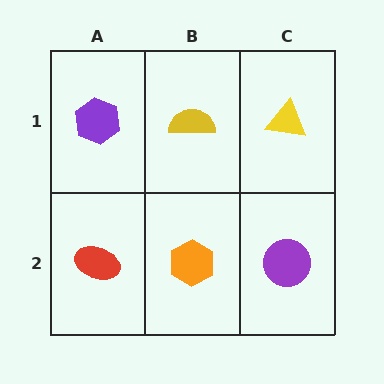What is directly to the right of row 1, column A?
A yellow semicircle.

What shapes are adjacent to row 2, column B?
A yellow semicircle (row 1, column B), a red ellipse (row 2, column A), a purple circle (row 2, column C).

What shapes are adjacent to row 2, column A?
A purple hexagon (row 1, column A), an orange hexagon (row 2, column B).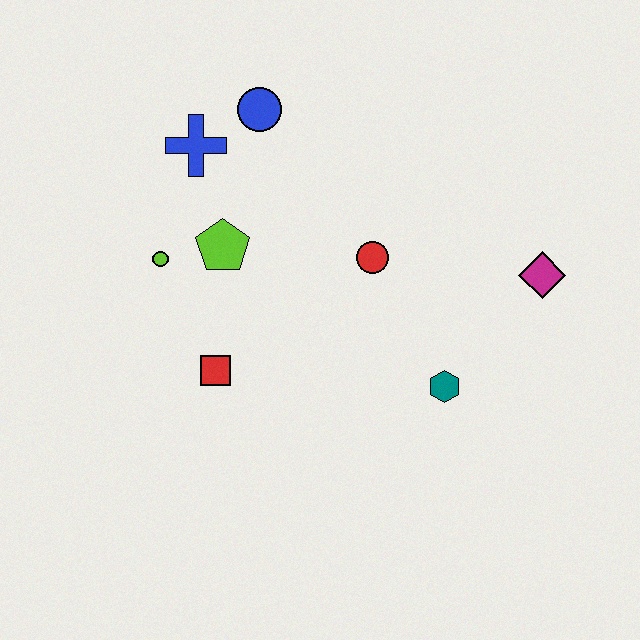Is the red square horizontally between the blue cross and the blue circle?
Yes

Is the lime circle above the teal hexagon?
Yes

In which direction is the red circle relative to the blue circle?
The red circle is below the blue circle.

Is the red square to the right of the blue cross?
Yes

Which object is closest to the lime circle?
The lime pentagon is closest to the lime circle.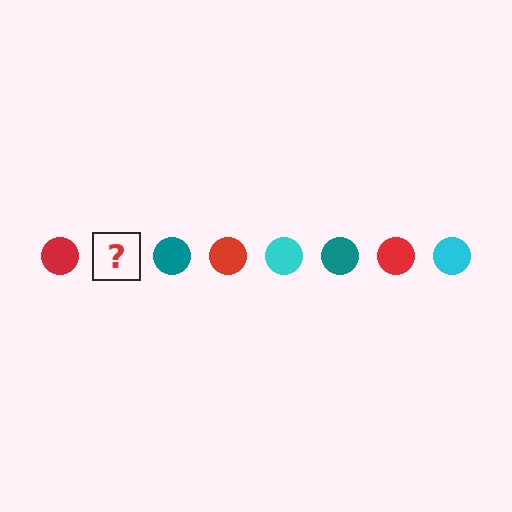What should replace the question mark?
The question mark should be replaced with a cyan circle.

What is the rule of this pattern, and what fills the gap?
The rule is that the pattern cycles through red, cyan, teal circles. The gap should be filled with a cyan circle.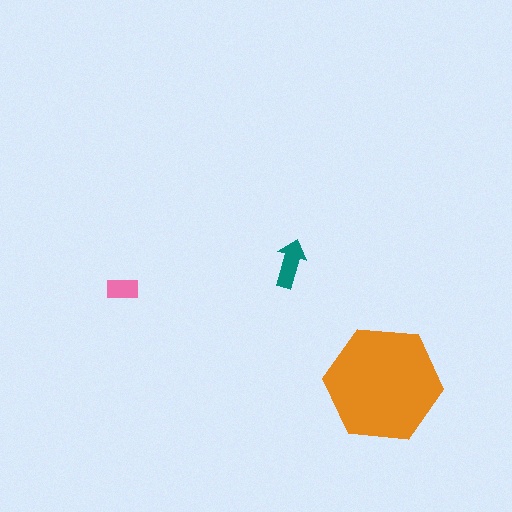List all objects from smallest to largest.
The pink rectangle, the teal arrow, the orange hexagon.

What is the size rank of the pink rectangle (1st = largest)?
3rd.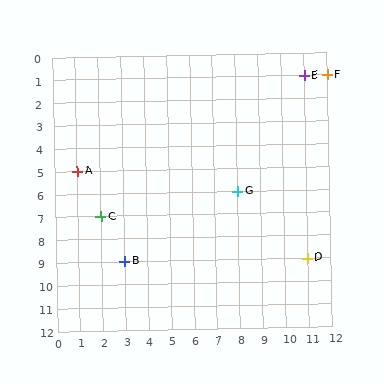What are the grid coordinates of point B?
Point B is at grid coordinates (3, 9).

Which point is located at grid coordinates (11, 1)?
Point E is at (11, 1).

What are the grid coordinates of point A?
Point A is at grid coordinates (1, 5).